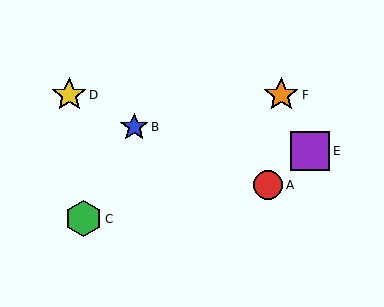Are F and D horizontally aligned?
Yes, both are at y≈95.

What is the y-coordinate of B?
Object B is at y≈127.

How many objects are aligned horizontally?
2 objects (D, F) are aligned horizontally.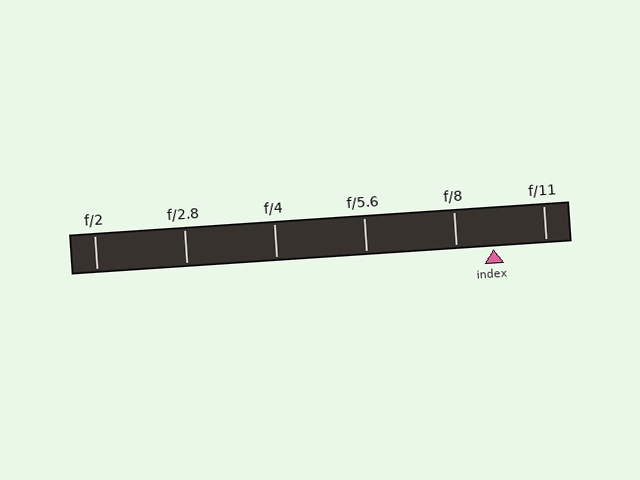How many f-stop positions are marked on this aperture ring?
There are 6 f-stop positions marked.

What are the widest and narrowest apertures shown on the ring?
The widest aperture shown is f/2 and the narrowest is f/11.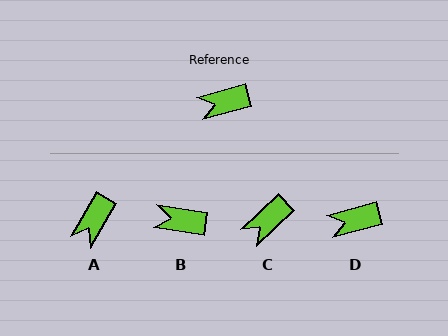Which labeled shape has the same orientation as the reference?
D.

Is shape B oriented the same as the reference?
No, it is off by about 25 degrees.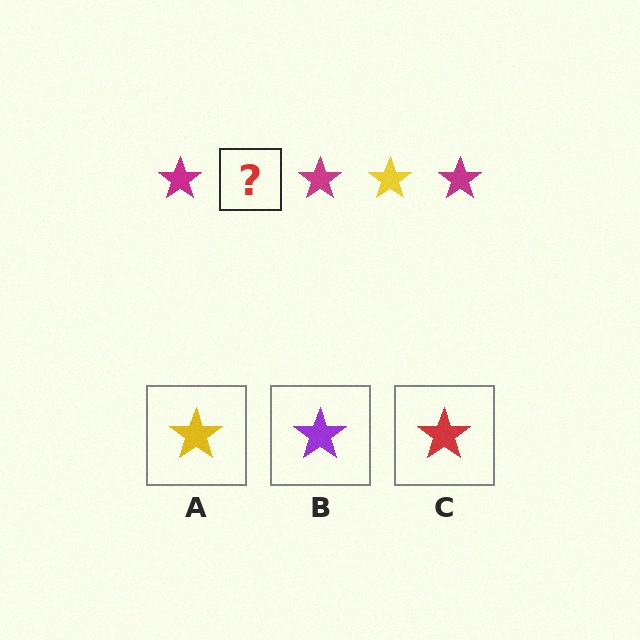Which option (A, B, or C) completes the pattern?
A.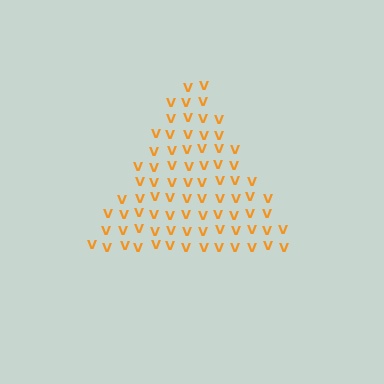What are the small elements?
The small elements are letter V's.